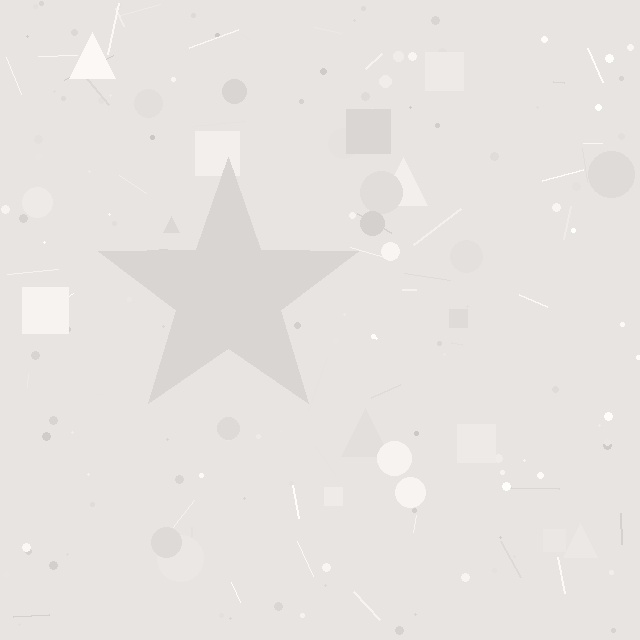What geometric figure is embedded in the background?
A star is embedded in the background.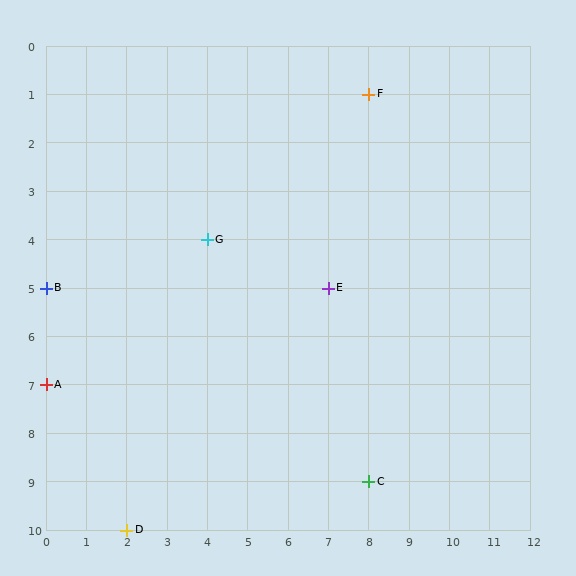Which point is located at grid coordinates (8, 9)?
Point C is at (8, 9).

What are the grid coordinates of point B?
Point B is at grid coordinates (0, 5).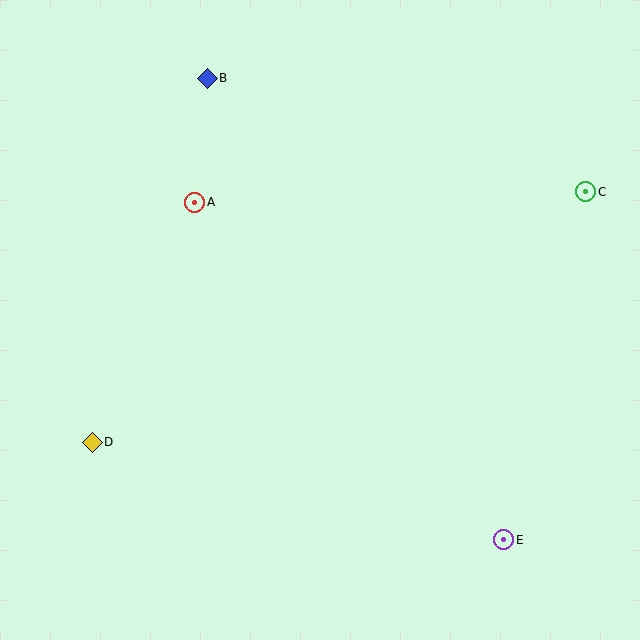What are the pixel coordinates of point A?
Point A is at (195, 202).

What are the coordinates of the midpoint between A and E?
The midpoint between A and E is at (349, 371).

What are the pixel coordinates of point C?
Point C is at (586, 192).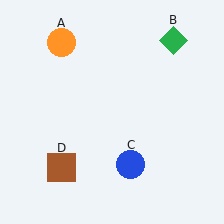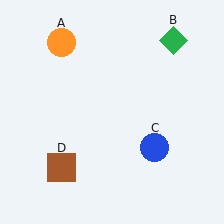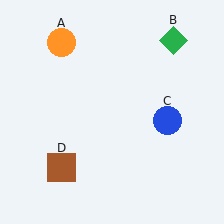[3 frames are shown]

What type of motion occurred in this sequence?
The blue circle (object C) rotated counterclockwise around the center of the scene.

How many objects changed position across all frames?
1 object changed position: blue circle (object C).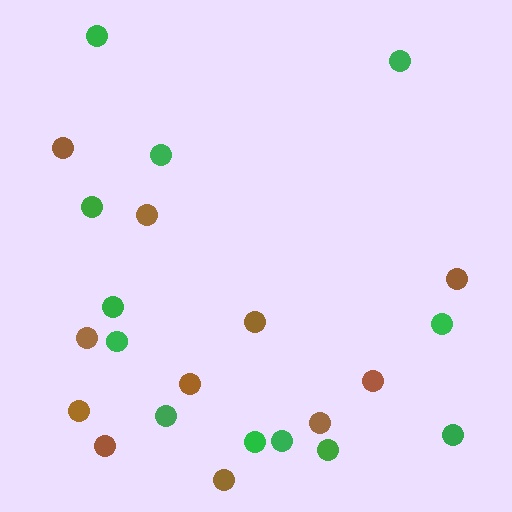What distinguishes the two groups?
There are 2 groups: one group of brown circles (11) and one group of green circles (12).